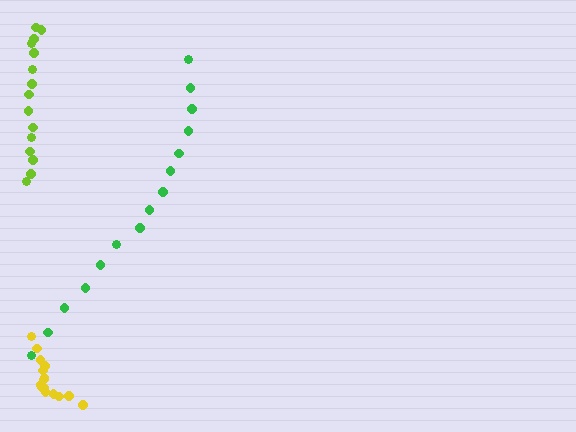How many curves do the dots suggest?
There are 3 distinct paths.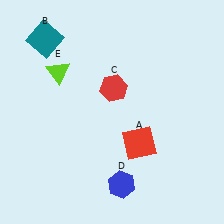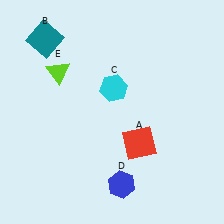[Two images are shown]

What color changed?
The hexagon (C) changed from red in Image 1 to cyan in Image 2.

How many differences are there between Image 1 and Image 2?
There is 1 difference between the two images.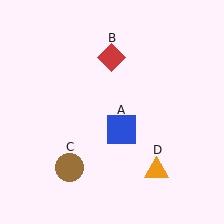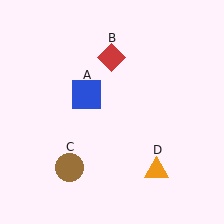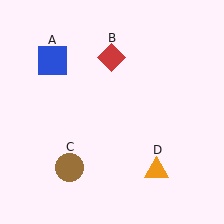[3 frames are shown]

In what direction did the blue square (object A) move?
The blue square (object A) moved up and to the left.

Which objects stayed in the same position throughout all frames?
Red diamond (object B) and brown circle (object C) and orange triangle (object D) remained stationary.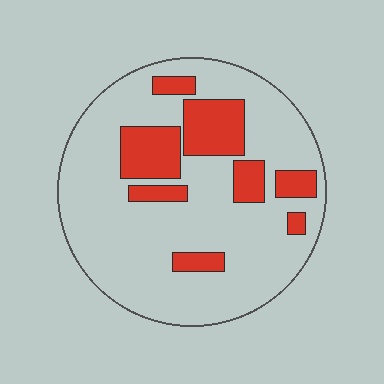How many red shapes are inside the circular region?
8.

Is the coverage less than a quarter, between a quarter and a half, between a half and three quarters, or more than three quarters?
Less than a quarter.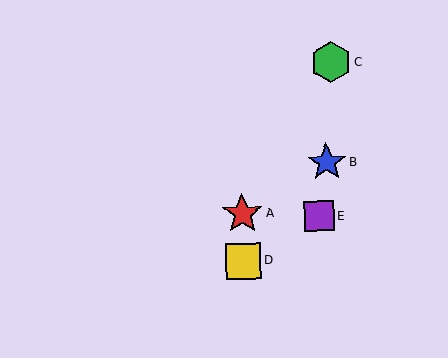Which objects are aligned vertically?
Objects A, D are aligned vertically.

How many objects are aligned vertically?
2 objects (A, D) are aligned vertically.